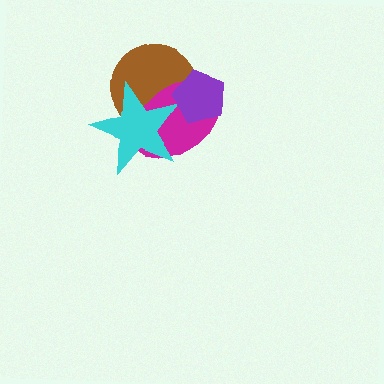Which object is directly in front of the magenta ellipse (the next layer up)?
The cyan star is directly in front of the magenta ellipse.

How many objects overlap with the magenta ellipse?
3 objects overlap with the magenta ellipse.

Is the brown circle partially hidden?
Yes, it is partially covered by another shape.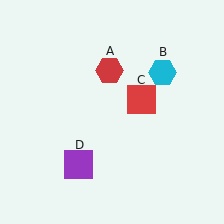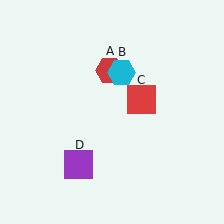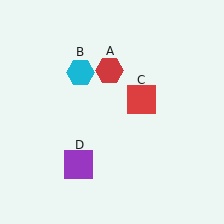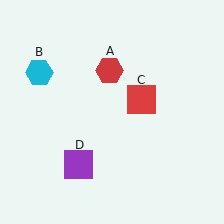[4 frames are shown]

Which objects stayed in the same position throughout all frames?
Red hexagon (object A) and red square (object C) and purple square (object D) remained stationary.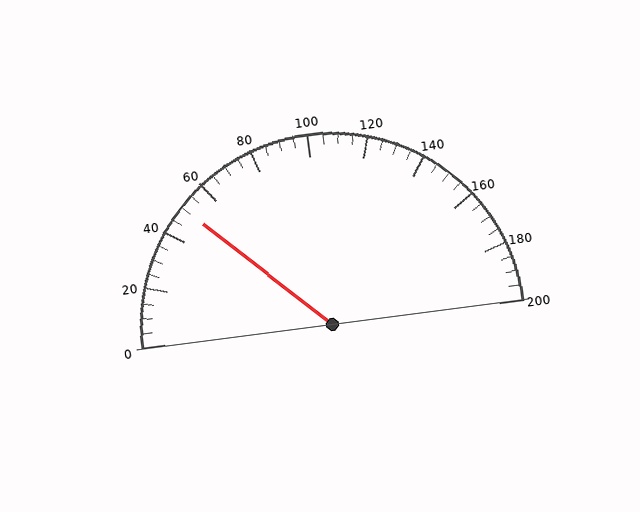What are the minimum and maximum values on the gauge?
The gauge ranges from 0 to 200.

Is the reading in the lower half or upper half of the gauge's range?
The reading is in the lower half of the range (0 to 200).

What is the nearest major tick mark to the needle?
The nearest major tick mark is 40.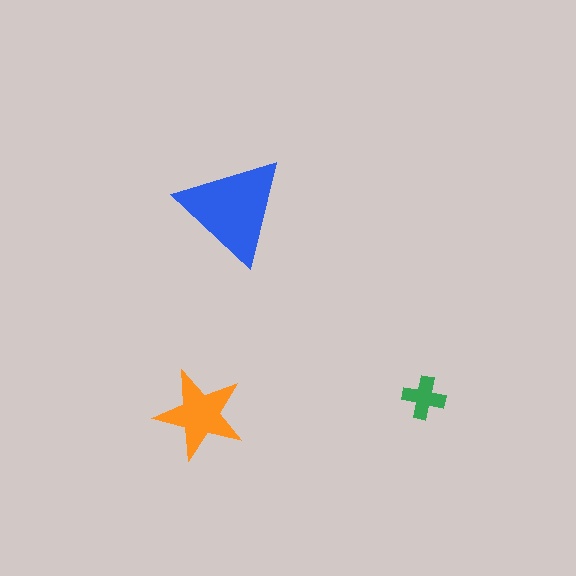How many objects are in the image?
There are 3 objects in the image.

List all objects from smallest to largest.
The green cross, the orange star, the blue triangle.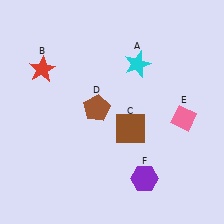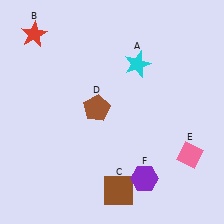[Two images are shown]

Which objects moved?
The objects that moved are: the red star (B), the brown square (C), the pink diamond (E).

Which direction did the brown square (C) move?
The brown square (C) moved down.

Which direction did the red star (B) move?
The red star (B) moved up.